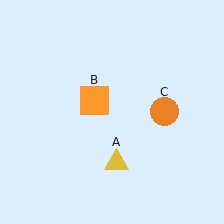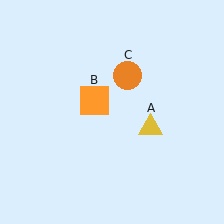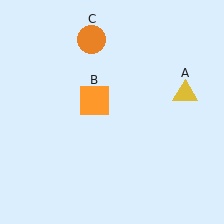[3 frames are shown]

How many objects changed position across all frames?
2 objects changed position: yellow triangle (object A), orange circle (object C).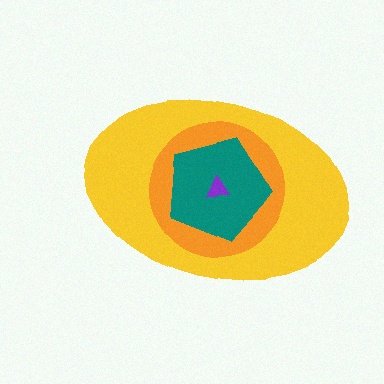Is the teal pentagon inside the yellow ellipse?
Yes.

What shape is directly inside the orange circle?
The teal pentagon.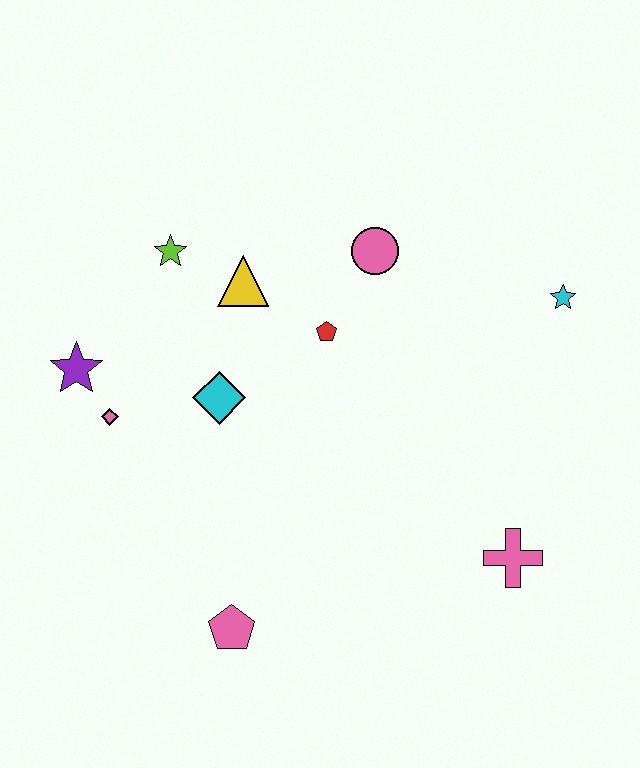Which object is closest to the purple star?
The pink diamond is closest to the purple star.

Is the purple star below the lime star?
Yes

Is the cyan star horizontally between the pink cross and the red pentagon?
No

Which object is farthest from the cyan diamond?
The cyan star is farthest from the cyan diamond.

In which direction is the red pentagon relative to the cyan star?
The red pentagon is to the left of the cyan star.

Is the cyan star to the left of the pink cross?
No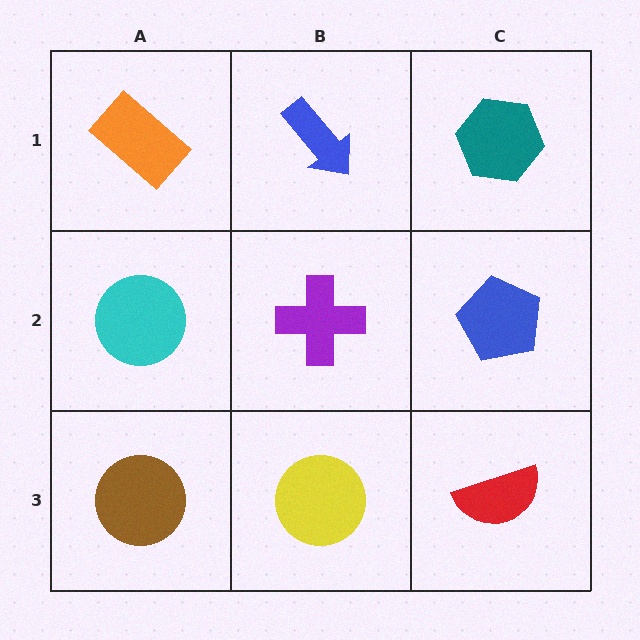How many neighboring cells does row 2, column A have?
3.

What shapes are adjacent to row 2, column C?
A teal hexagon (row 1, column C), a red semicircle (row 3, column C), a purple cross (row 2, column B).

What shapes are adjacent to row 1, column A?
A cyan circle (row 2, column A), a blue arrow (row 1, column B).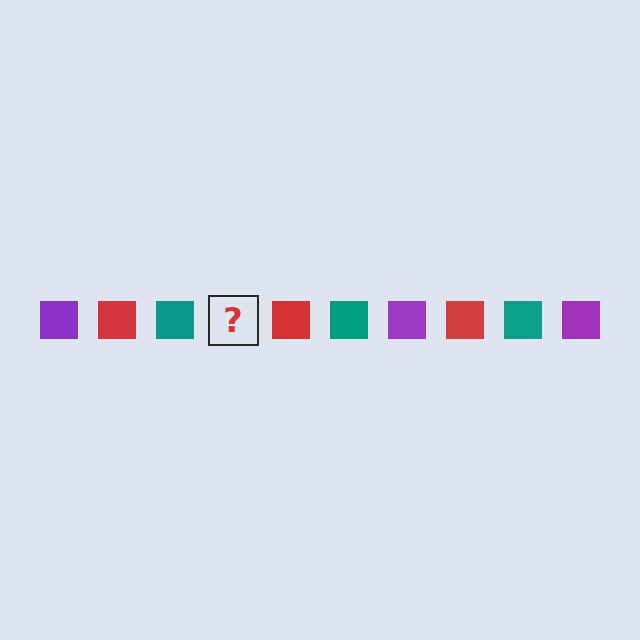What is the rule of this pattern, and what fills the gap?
The rule is that the pattern cycles through purple, red, teal squares. The gap should be filled with a purple square.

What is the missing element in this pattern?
The missing element is a purple square.